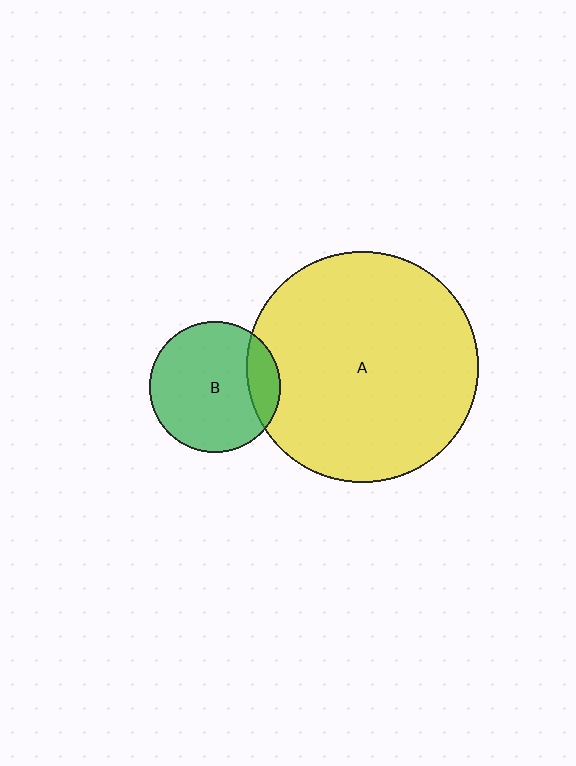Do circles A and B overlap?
Yes.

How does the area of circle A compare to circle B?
Approximately 3.1 times.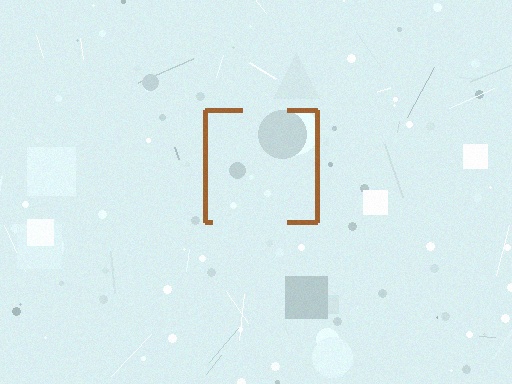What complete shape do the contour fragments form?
The contour fragments form a square.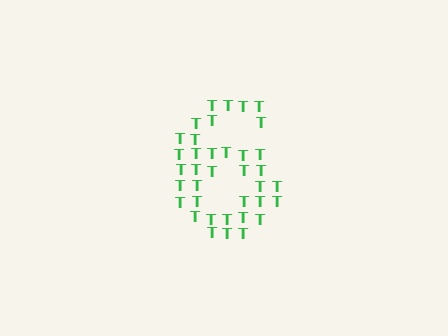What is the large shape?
The large shape is the digit 6.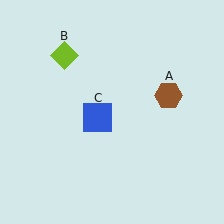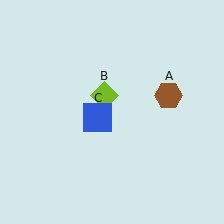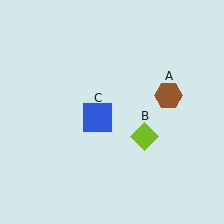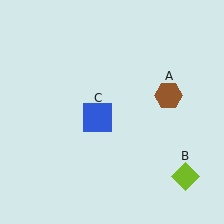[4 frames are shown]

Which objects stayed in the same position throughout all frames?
Brown hexagon (object A) and blue square (object C) remained stationary.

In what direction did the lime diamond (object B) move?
The lime diamond (object B) moved down and to the right.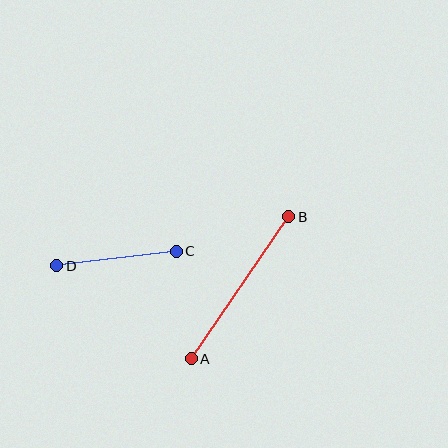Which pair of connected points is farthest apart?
Points A and B are farthest apart.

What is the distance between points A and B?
The distance is approximately 172 pixels.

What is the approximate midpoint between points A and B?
The midpoint is at approximately (240, 288) pixels.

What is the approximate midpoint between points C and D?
The midpoint is at approximately (117, 258) pixels.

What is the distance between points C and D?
The distance is approximately 120 pixels.